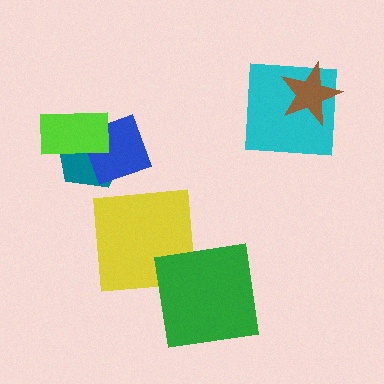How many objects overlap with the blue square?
2 objects overlap with the blue square.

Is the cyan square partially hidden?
Yes, it is partially covered by another shape.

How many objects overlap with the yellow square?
1 object overlaps with the yellow square.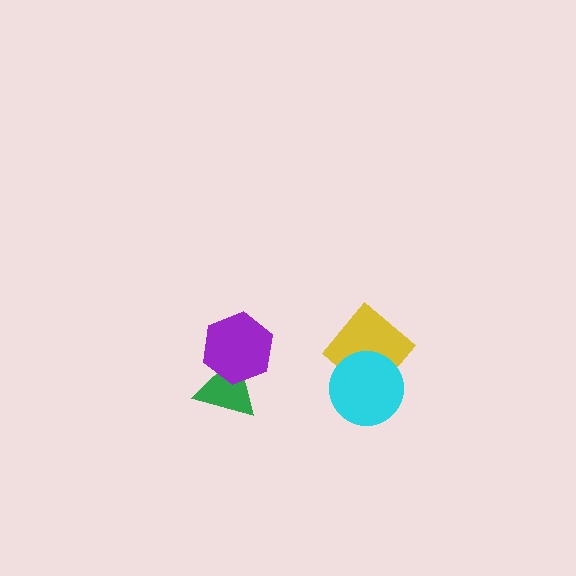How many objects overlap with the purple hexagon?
1 object overlaps with the purple hexagon.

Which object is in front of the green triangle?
The purple hexagon is in front of the green triangle.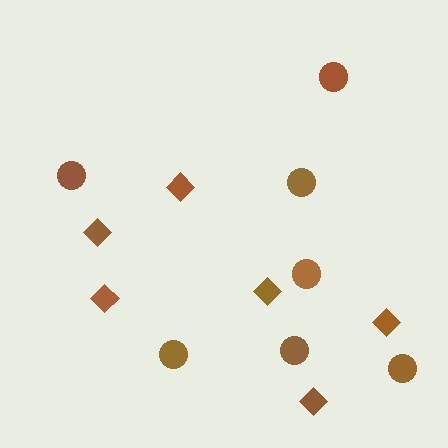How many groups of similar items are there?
There are 2 groups: one group of circles (7) and one group of diamonds (6).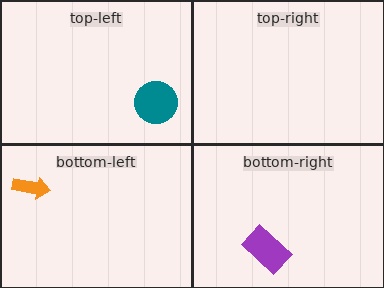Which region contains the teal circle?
The top-left region.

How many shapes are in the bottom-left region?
1.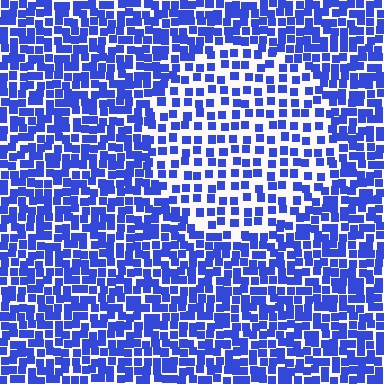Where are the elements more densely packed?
The elements are more densely packed outside the circle boundary.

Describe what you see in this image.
The image contains small blue elements arranged at two different densities. A circle-shaped region is visible where the elements are less densely packed than the surrounding area.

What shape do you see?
I see a circle.